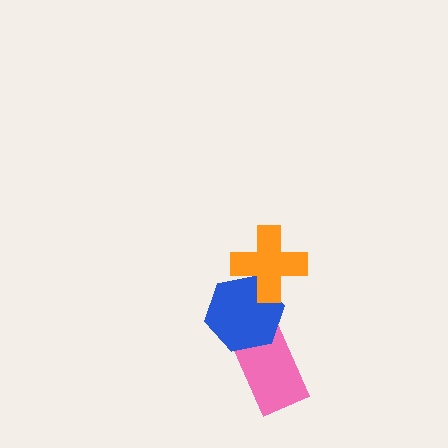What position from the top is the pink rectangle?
The pink rectangle is 3rd from the top.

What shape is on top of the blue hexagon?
The orange cross is on top of the blue hexagon.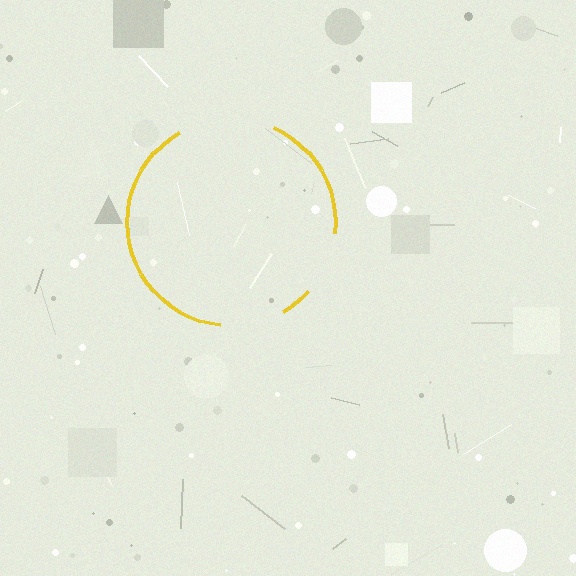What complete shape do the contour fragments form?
The contour fragments form a circle.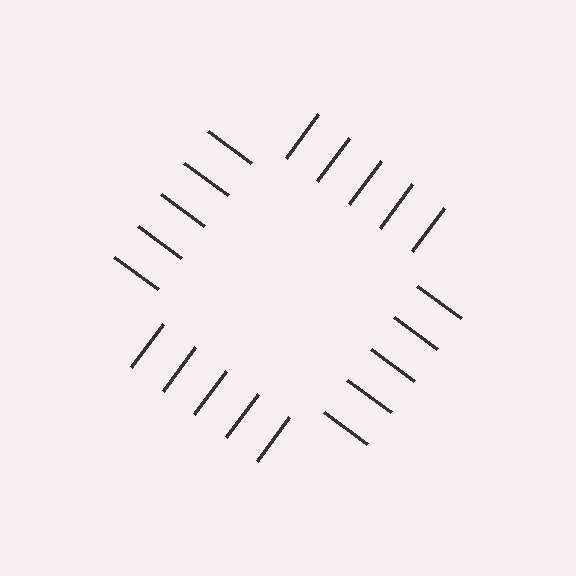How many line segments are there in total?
20 — 5 along each of the 4 edges.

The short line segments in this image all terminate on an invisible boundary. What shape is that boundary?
An illusory square — the line segments terminate on its edges but no continuous stroke is drawn.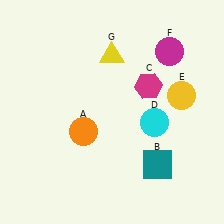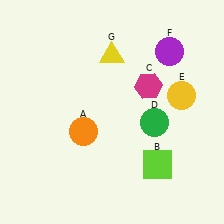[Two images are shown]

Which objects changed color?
B changed from teal to lime. D changed from cyan to green. F changed from magenta to purple.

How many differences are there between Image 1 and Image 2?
There are 3 differences between the two images.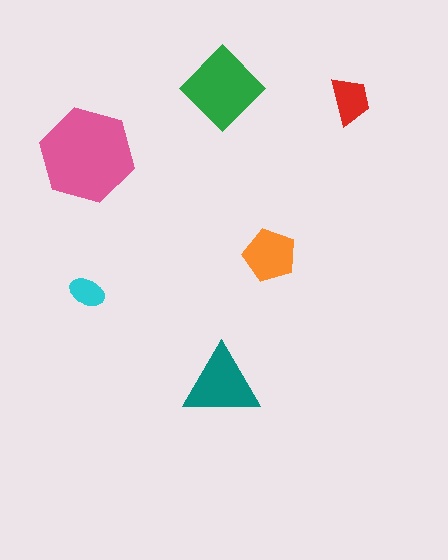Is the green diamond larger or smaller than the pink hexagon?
Smaller.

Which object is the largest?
The pink hexagon.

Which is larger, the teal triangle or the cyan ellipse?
The teal triangle.